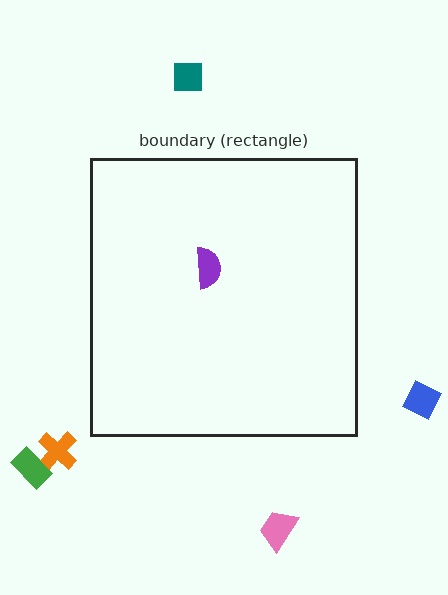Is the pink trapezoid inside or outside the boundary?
Outside.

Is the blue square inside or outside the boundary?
Outside.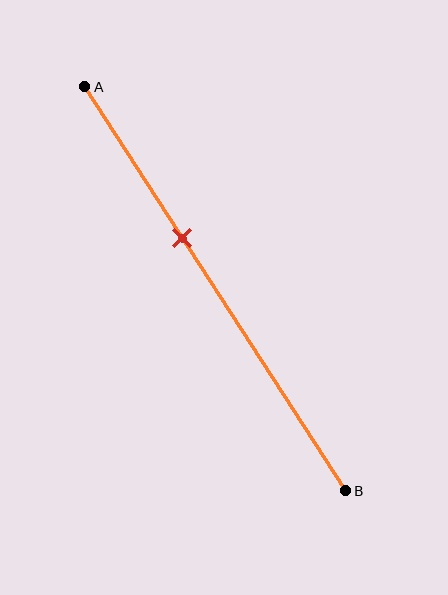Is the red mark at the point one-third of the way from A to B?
No, the mark is at about 35% from A, not at the 33% one-third point.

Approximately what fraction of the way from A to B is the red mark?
The red mark is approximately 35% of the way from A to B.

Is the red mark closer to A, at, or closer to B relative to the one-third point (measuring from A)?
The red mark is closer to point B than the one-third point of segment AB.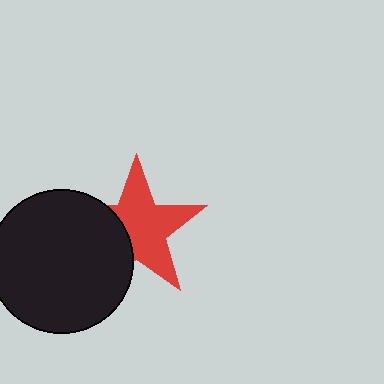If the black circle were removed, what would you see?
You would see the complete red star.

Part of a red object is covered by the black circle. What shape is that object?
It is a star.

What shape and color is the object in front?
The object in front is a black circle.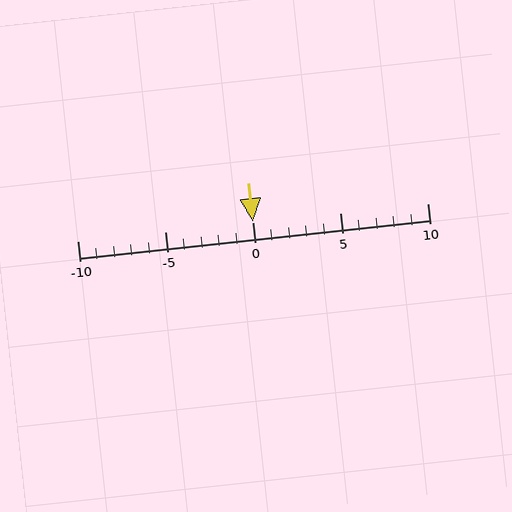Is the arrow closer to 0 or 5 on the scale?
The arrow is closer to 0.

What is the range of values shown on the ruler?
The ruler shows values from -10 to 10.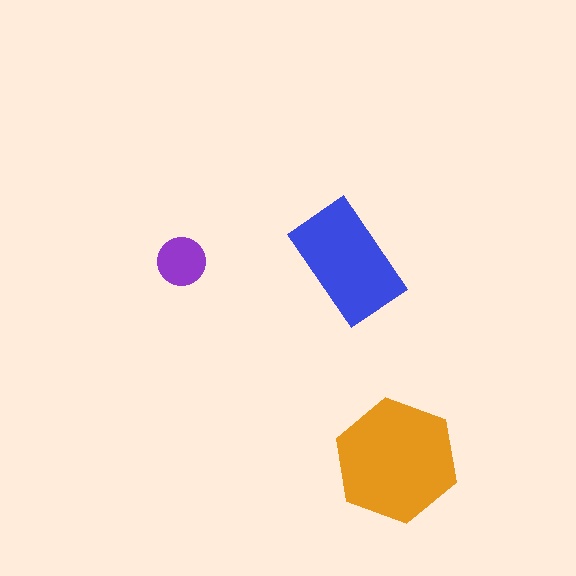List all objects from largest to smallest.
The orange hexagon, the blue rectangle, the purple circle.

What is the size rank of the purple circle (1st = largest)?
3rd.